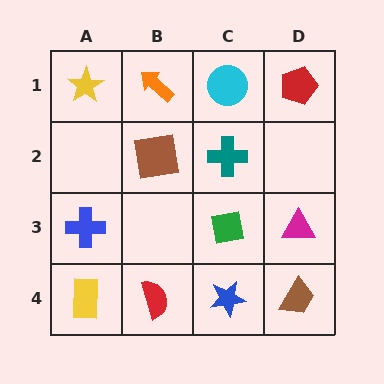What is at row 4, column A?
A yellow rectangle.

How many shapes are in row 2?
2 shapes.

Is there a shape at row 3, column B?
No, that cell is empty.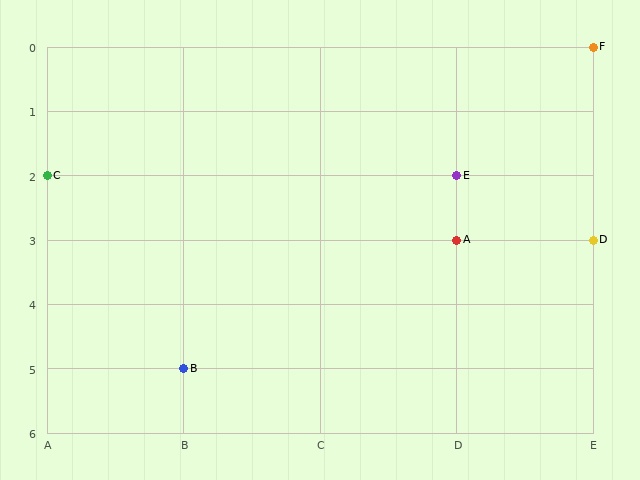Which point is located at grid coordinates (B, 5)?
Point B is at (B, 5).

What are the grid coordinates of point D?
Point D is at grid coordinates (E, 3).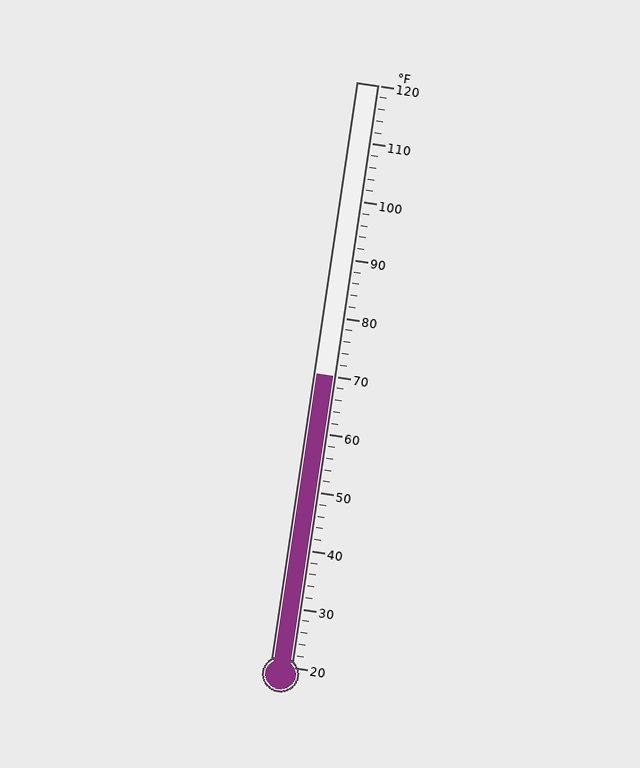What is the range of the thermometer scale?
The thermometer scale ranges from 20°F to 120°F.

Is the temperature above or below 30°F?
The temperature is above 30°F.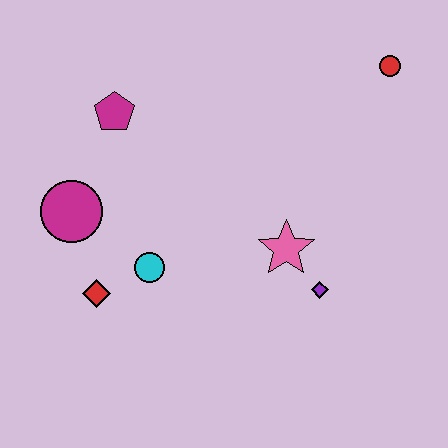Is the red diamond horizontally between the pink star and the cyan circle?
No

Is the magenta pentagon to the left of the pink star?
Yes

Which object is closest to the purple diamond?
The pink star is closest to the purple diamond.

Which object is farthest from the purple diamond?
The magenta pentagon is farthest from the purple diamond.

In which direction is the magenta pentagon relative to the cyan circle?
The magenta pentagon is above the cyan circle.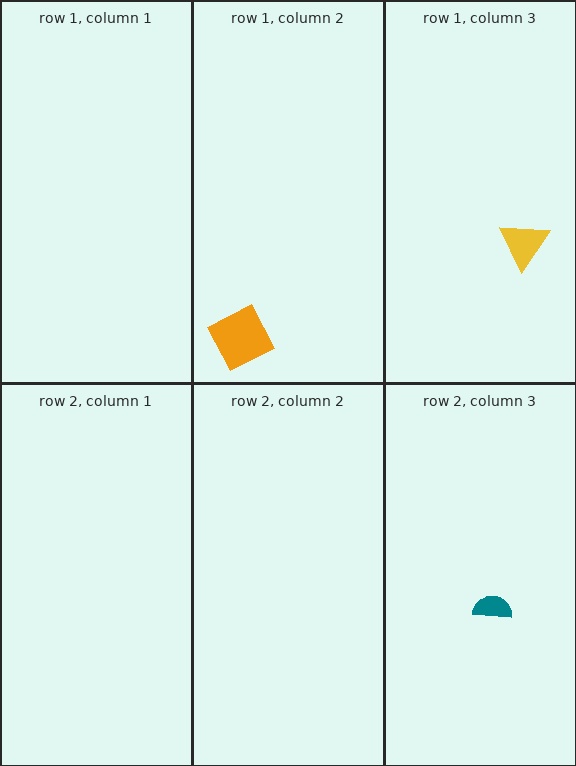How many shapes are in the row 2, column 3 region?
1.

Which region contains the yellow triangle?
The row 1, column 3 region.